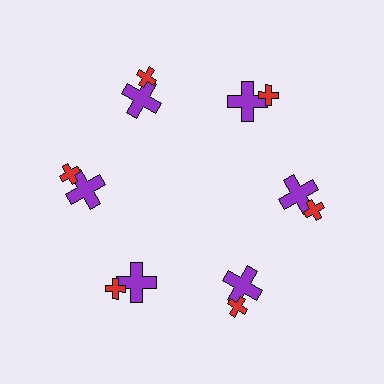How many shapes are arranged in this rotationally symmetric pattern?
There are 12 shapes, arranged in 6 groups of 2.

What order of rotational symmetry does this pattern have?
This pattern has 6-fold rotational symmetry.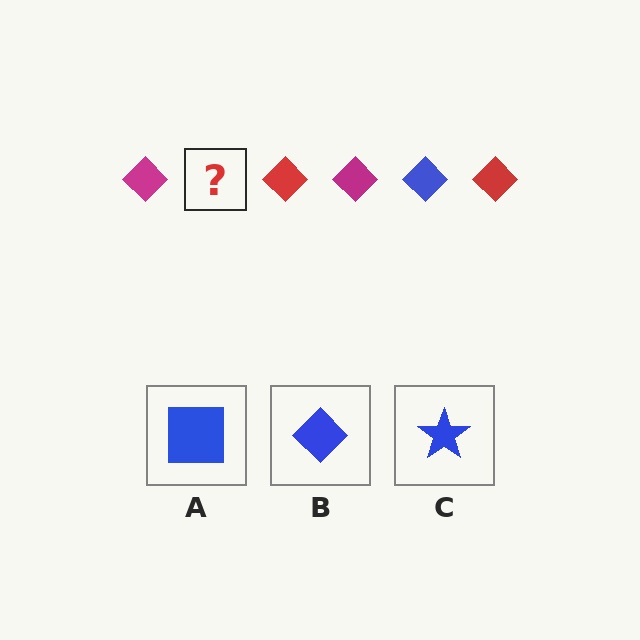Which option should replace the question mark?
Option B.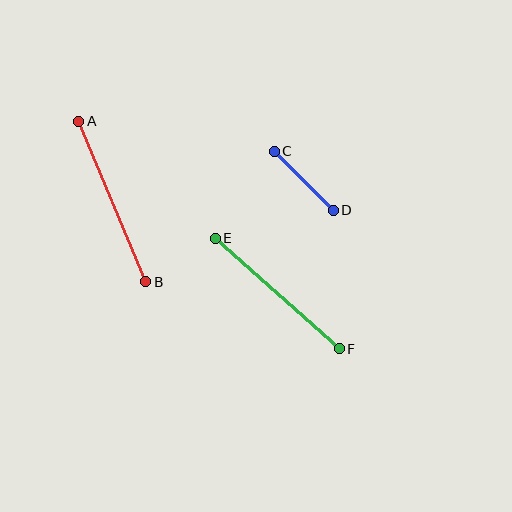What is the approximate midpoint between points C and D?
The midpoint is at approximately (304, 181) pixels.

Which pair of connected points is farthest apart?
Points A and B are farthest apart.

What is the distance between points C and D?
The distance is approximately 84 pixels.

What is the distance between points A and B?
The distance is approximately 174 pixels.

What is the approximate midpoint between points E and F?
The midpoint is at approximately (277, 294) pixels.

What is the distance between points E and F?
The distance is approximately 166 pixels.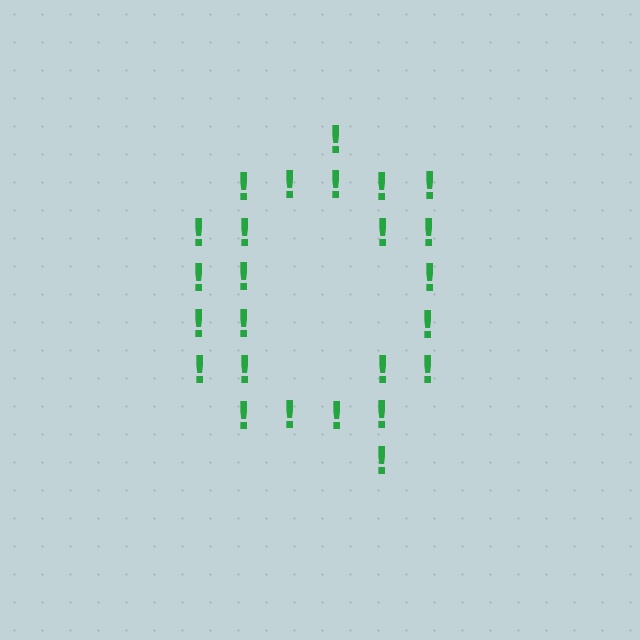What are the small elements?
The small elements are exclamation marks.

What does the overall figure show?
The overall figure shows the letter Q.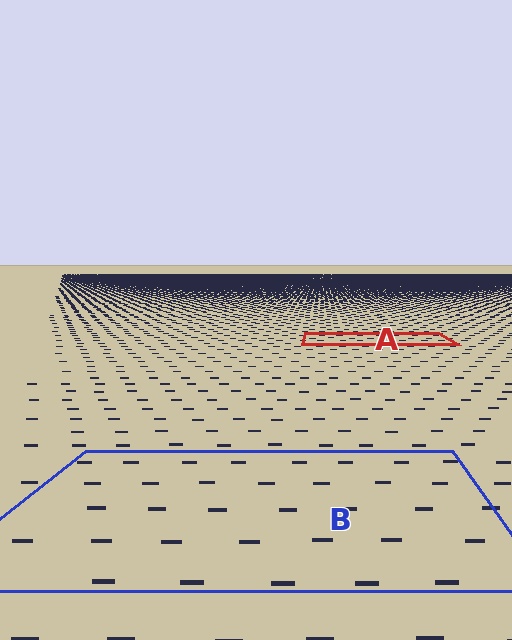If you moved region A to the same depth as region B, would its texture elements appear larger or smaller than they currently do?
They would appear larger. At a closer depth, the same texture elements are projected at a bigger on-screen size.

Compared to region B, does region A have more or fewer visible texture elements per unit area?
Region A has more texture elements per unit area — they are packed more densely because it is farther away.